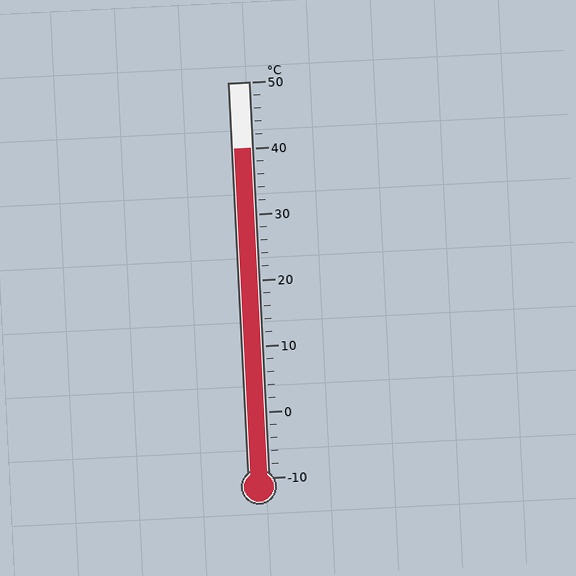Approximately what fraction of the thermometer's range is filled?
The thermometer is filled to approximately 85% of its range.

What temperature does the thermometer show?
The thermometer shows approximately 40°C.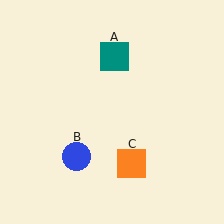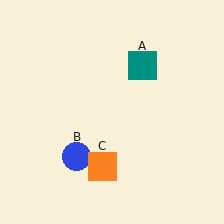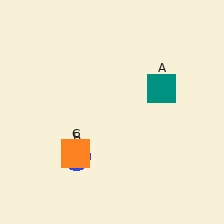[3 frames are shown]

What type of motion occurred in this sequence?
The teal square (object A), orange square (object C) rotated clockwise around the center of the scene.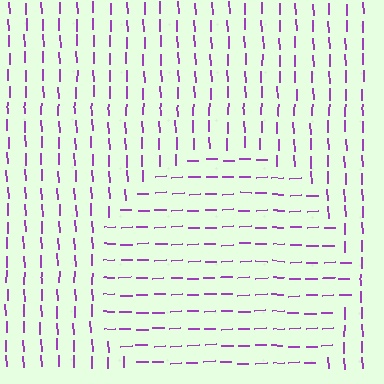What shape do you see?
I see a circle.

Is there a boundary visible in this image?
Yes, there is a texture boundary formed by a change in line orientation.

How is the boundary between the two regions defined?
The boundary is defined purely by a change in line orientation (approximately 90 degrees difference). All lines are the same color and thickness.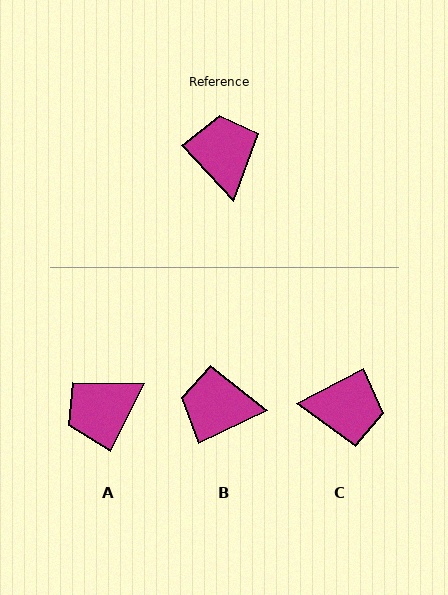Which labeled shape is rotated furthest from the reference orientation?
A, about 110 degrees away.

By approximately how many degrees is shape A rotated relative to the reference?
Approximately 110 degrees counter-clockwise.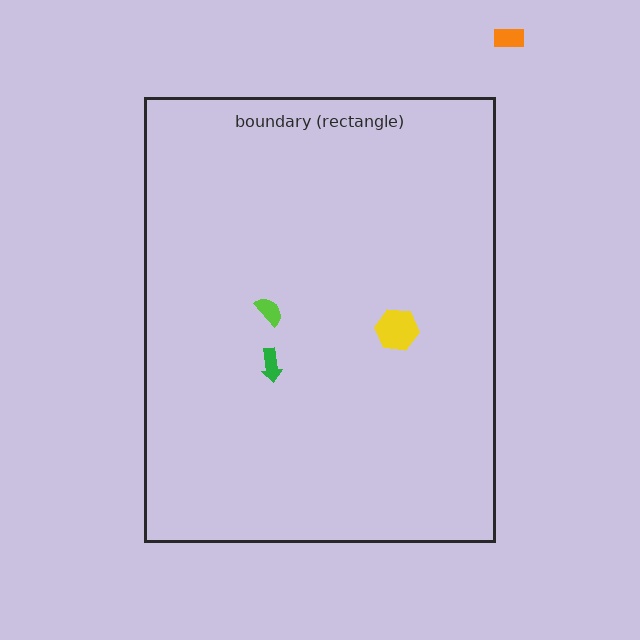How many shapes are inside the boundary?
3 inside, 1 outside.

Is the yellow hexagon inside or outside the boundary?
Inside.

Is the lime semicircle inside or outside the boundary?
Inside.